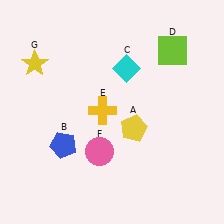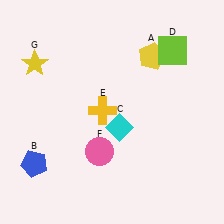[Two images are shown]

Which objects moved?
The objects that moved are: the yellow pentagon (A), the blue pentagon (B), the cyan diamond (C).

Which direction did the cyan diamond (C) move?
The cyan diamond (C) moved down.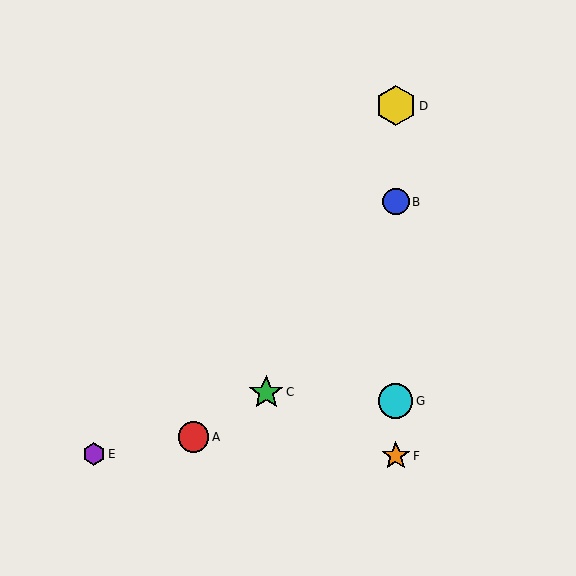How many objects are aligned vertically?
4 objects (B, D, F, G) are aligned vertically.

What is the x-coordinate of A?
Object A is at x≈194.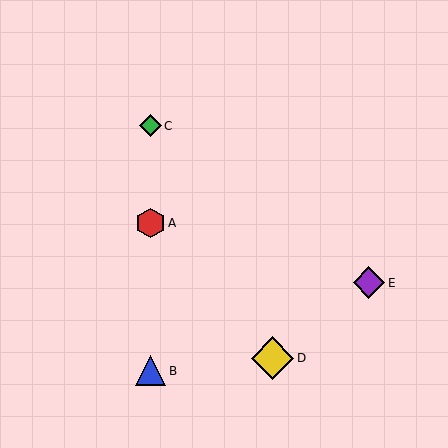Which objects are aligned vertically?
Objects A, B, C are aligned vertically.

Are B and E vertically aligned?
No, B is at x≈151 and E is at x≈369.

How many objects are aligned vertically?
3 objects (A, B, C) are aligned vertically.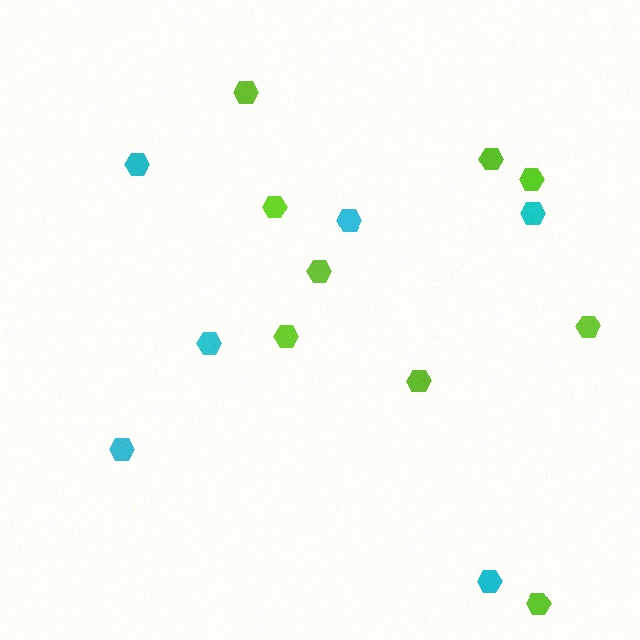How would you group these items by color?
There are 2 groups: one group of lime hexagons (9) and one group of cyan hexagons (6).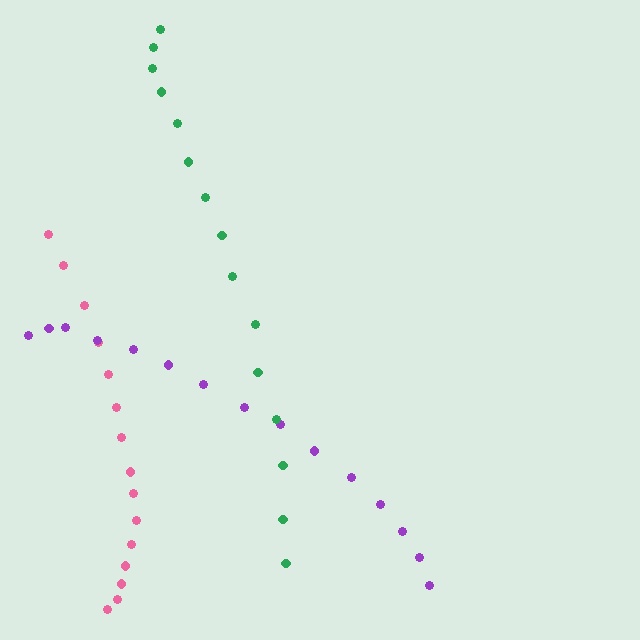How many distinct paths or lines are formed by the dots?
There are 3 distinct paths.